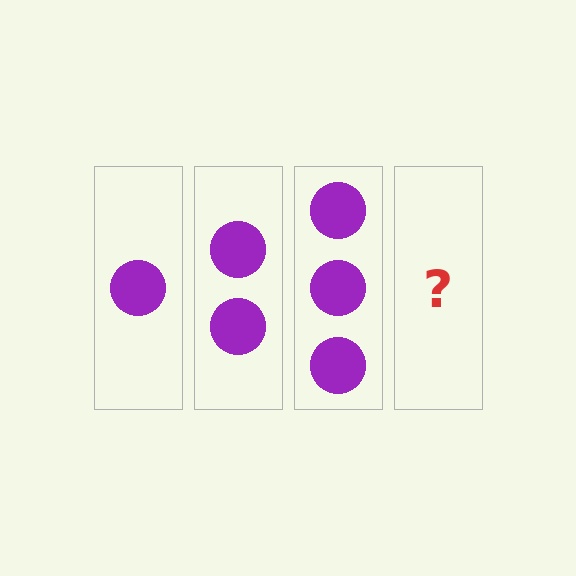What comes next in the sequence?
The next element should be 4 circles.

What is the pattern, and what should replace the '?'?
The pattern is that each step adds one more circle. The '?' should be 4 circles.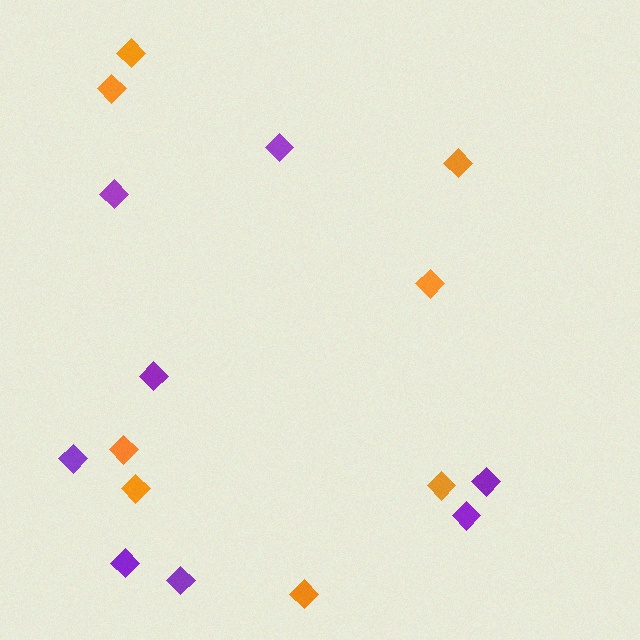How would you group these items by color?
There are 2 groups: one group of orange diamonds (8) and one group of purple diamonds (8).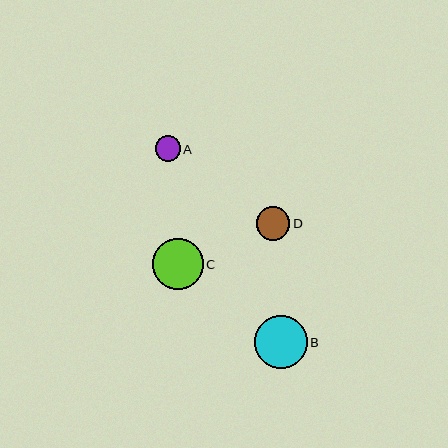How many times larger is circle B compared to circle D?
Circle B is approximately 1.6 times the size of circle D.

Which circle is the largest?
Circle B is the largest with a size of approximately 53 pixels.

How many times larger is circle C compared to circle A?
Circle C is approximately 2.0 times the size of circle A.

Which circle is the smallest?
Circle A is the smallest with a size of approximately 25 pixels.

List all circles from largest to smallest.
From largest to smallest: B, C, D, A.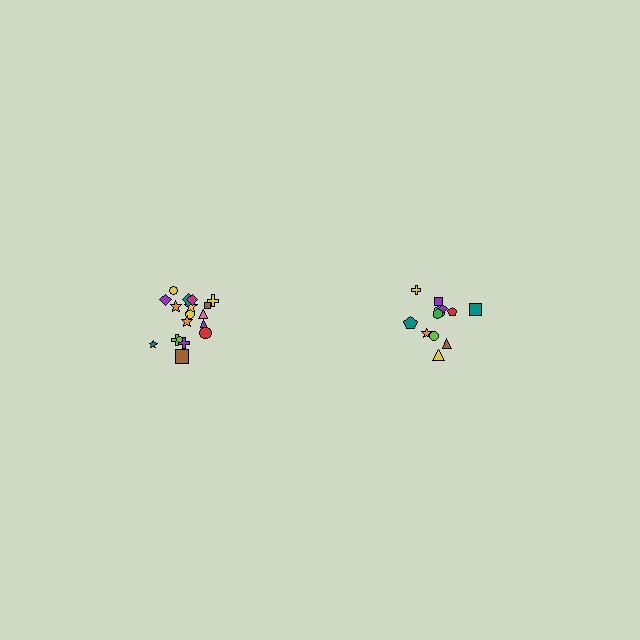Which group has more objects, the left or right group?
The left group.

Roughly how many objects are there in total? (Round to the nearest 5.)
Roughly 30 objects in total.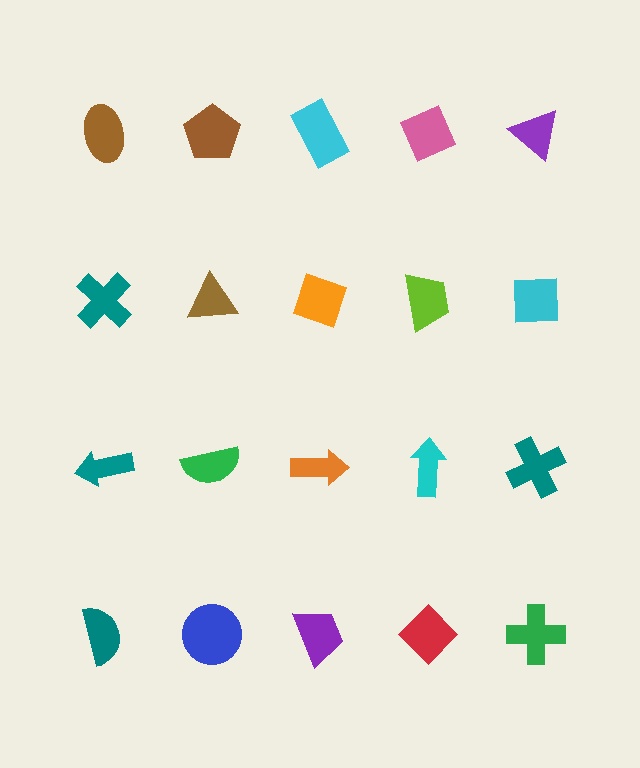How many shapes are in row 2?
5 shapes.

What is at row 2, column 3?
An orange diamond.